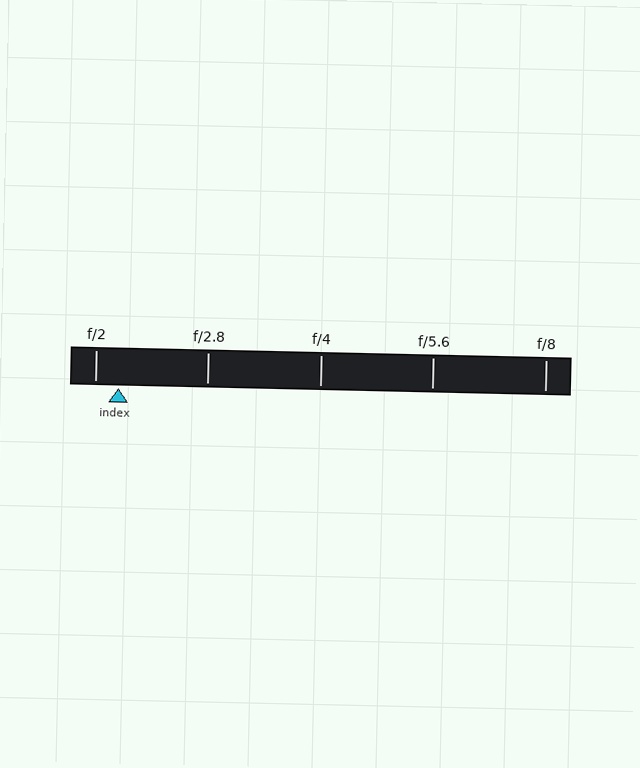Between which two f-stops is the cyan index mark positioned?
The index mark is between f/2 and f/2.8.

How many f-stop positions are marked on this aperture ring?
There are 5 f-stop positions marked.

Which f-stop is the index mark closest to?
The index mark is closest to f/2.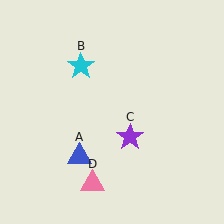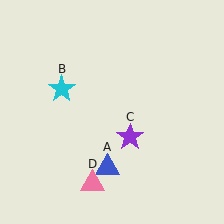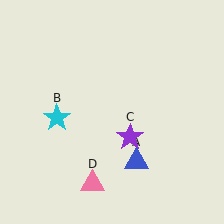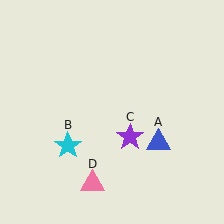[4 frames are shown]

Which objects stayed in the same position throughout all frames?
Purple star (object C) and pink triangle (object D) remained stationary.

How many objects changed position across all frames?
2 objects changed position: blue triangle (object A), cyan star (object B).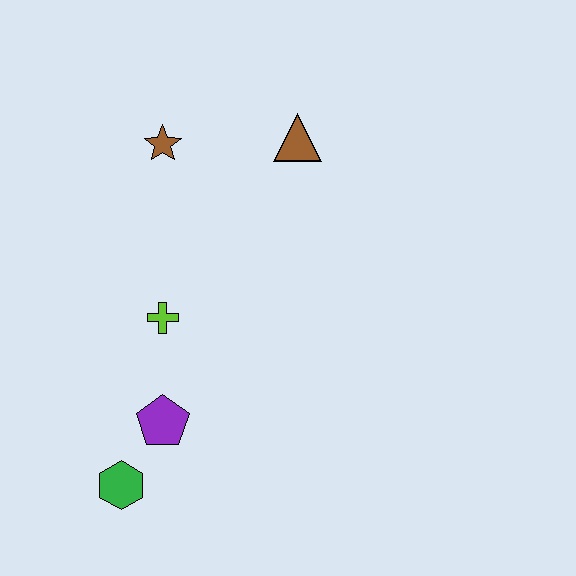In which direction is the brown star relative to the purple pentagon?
The brown star is above the purple pentagon.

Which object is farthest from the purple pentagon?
The brown triangle is farthest from the purple pentagon.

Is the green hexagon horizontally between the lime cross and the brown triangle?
No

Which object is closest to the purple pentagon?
The green hexagon is closest to the purple pentagon.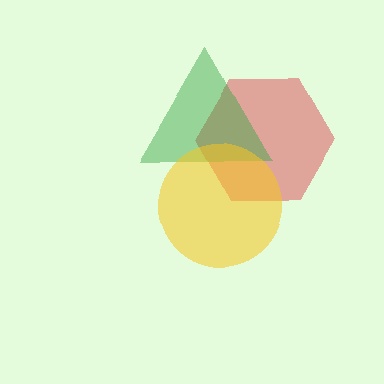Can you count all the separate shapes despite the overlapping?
Yes, there are 3 separate shapes.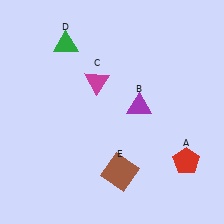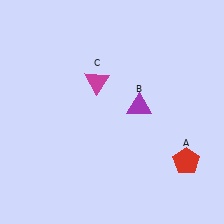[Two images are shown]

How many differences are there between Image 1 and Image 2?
There are 2 differences between the two images.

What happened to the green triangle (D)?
The green triangle (D) was removed in Image 2. It was in the top-left area of Image 1.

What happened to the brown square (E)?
The brown square (E) was removed in Image 2. It was in the bottom-right area of Image 1.